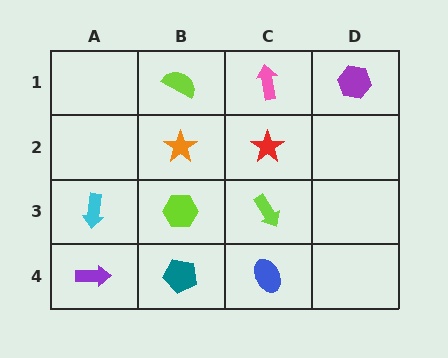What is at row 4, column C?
A blue ellipse.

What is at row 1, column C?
A pink arrow.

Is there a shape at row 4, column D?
No, that cell is empty.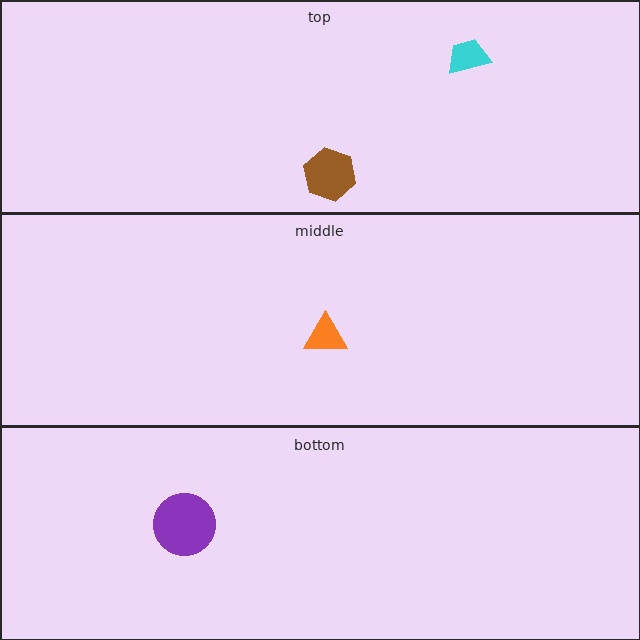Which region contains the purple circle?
The bottom region.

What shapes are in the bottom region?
The purple circle.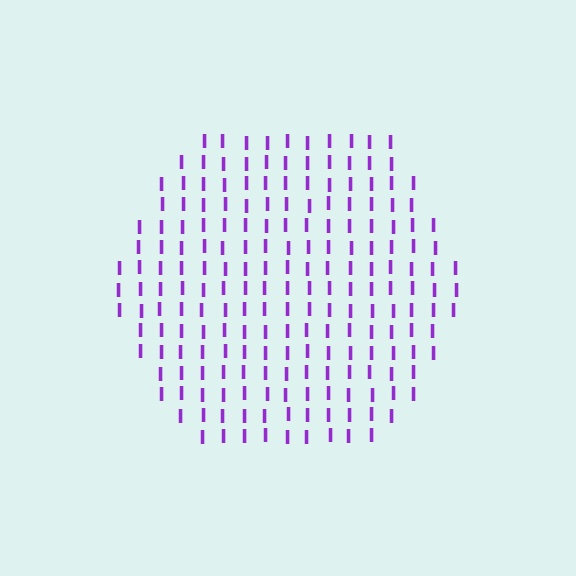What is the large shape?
The large shape is a hexagon.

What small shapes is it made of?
It is made of small letter I's.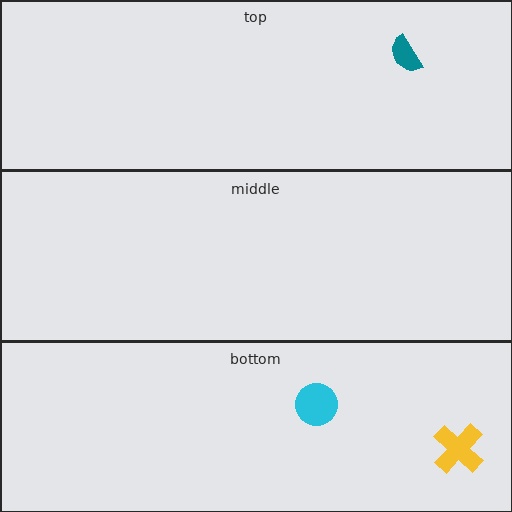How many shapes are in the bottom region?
2.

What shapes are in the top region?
The teal semicircle.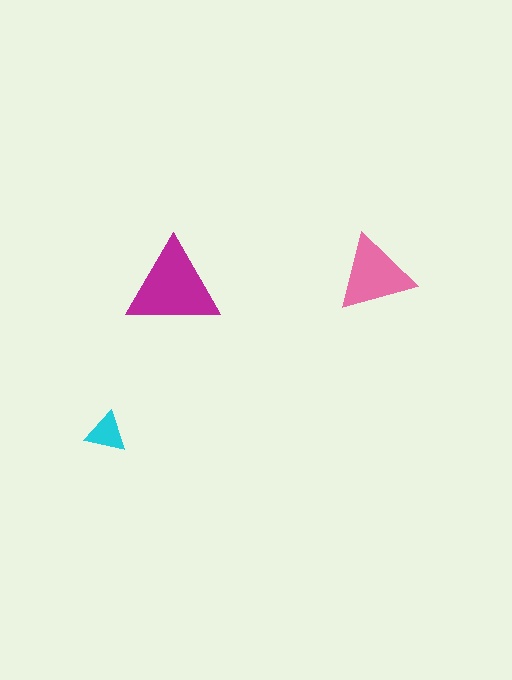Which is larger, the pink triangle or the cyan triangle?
The pink one.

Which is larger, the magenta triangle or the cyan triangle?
The magenta one.